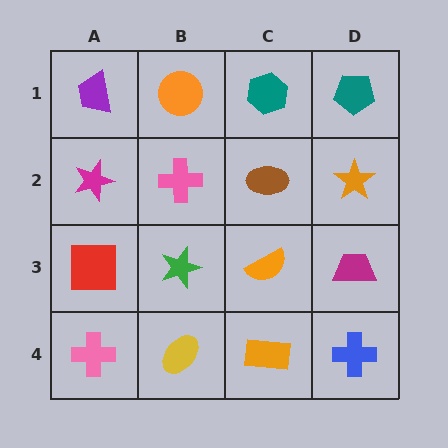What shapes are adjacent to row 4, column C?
An orange semicircle (row 3, column C), a yellow ellipse (row 4, column B), a blue cross (row 4, column D).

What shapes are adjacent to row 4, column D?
A magenta trapezoid (row 3, column D), an orange rectangle (row 4, column C).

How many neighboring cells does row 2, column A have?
3.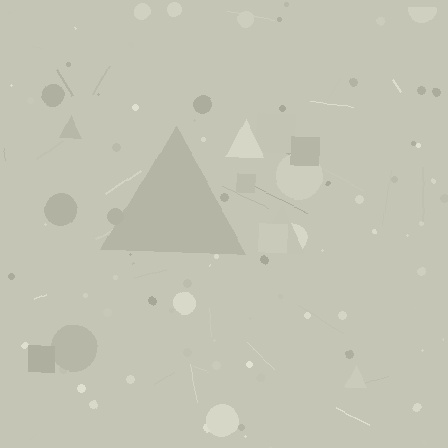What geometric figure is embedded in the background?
A triangle is embedded in the background.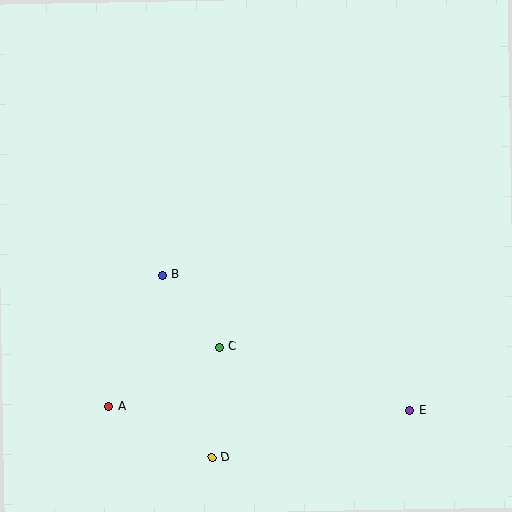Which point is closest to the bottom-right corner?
Point E is closest to the bottom-right corner.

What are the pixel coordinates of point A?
Point A is at (108, 406).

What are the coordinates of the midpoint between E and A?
The midpoint between E and A is at (259, 409).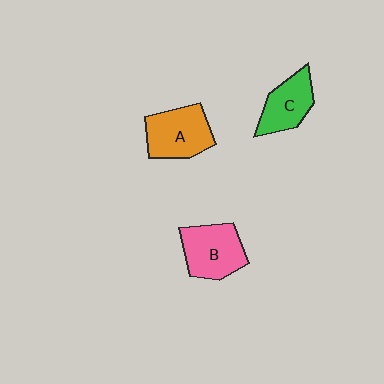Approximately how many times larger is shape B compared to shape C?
Approximately 1.3 times.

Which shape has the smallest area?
Shape C (green).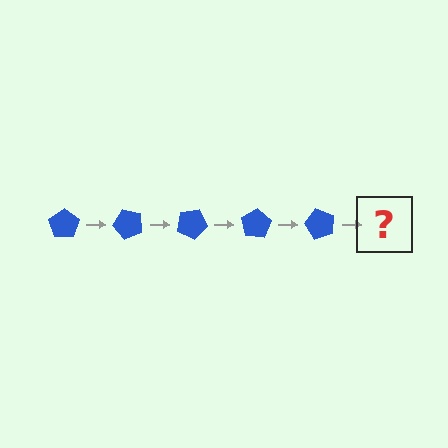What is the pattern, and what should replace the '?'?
The pattern is that the pentagon rotates 50 degrees each step. The '?' should be a blue pentagon rotated 250 degrees.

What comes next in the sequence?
The next element should be a blue pentagon rotated 250 degrees.